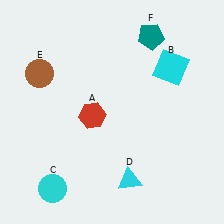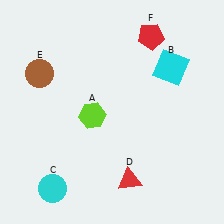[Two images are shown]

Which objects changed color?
A changed from red to lime. D changed from cyan to red. F changed from teal to red.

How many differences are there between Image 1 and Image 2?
There are 3 differences between the two images.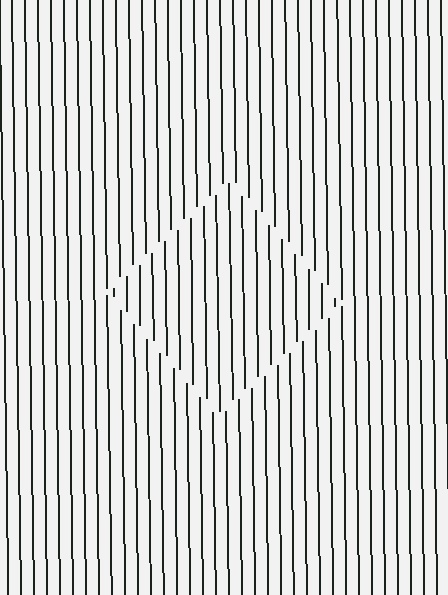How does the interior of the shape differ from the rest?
The interior of the shape contains the same grating, shifted by half a period — the contour is defined by the phase discontinuity where line-ends from the inner and outer gratings abut.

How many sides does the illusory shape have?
4 sides — the line-ends trace a square.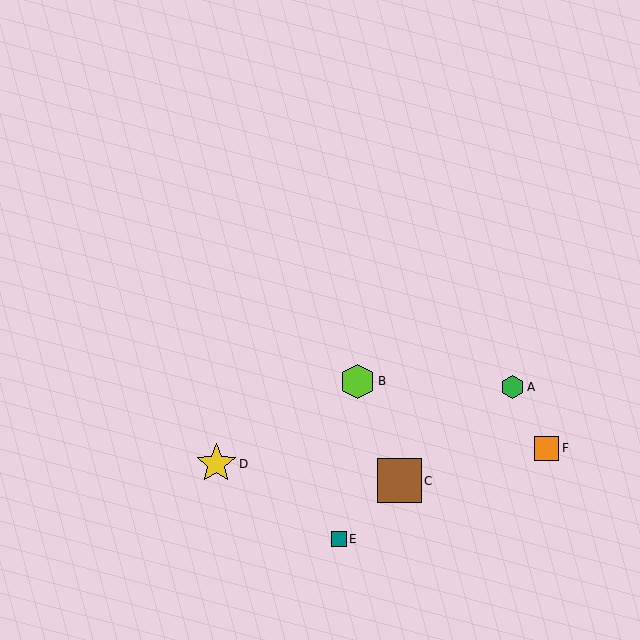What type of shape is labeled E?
Shape E is a teal square.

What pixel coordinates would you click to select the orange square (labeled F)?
Click at (547, 448) to select the orange square F.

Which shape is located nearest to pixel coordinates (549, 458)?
The orange square (labeled F) at (547, 448) is nearest to that location.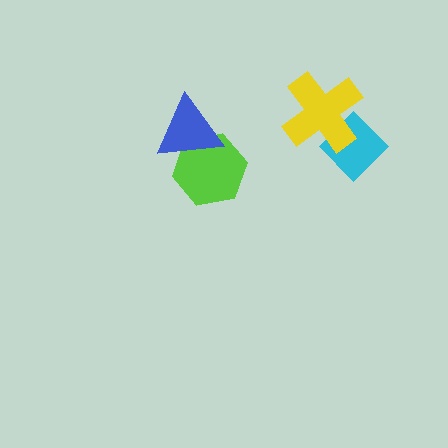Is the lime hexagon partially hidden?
Yes, it is partially covered by another shape.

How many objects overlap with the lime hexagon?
1 object overlaps with the lime hexagon.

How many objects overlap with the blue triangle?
1 object overlaps with the blue triangle.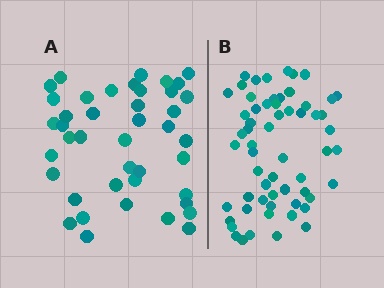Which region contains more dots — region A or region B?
Region B (the right region) has more dots.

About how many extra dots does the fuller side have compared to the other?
Region B has approximately 20 more dots than region A.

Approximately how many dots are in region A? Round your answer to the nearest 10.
About 40 dots. (The exact count is 42, which rounds to 40.)